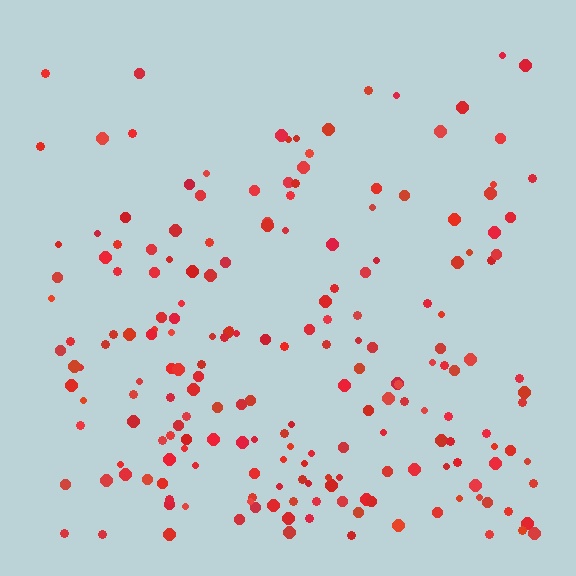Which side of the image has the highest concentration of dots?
The bottom.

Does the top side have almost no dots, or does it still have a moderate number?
Still a moderate number, just noticeably fewer than the bottom.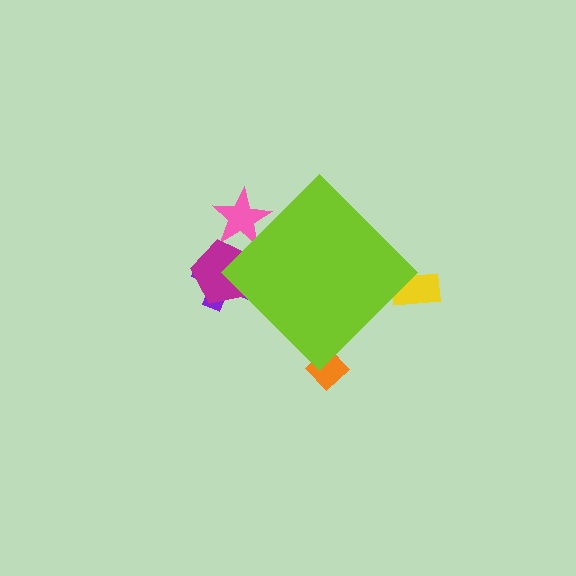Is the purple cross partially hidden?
Yes, the purple cross is partially hidden behind the lime diamond.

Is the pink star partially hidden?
Yes, the pink star is partially hidden behind the lime diamond.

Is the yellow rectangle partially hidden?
Yes, the yellow rectangle is partially hidden behind the lime diamond.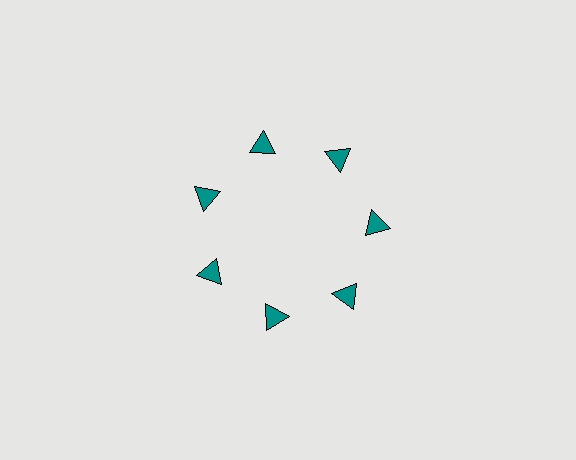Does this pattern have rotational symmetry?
Yes, this pattern has 7-fold rotational symmetry. It looks the same after rotating 51 degrees around the center.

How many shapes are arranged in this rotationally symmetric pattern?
There are 7 shapes, arranged in 7 groups of 1.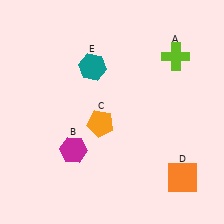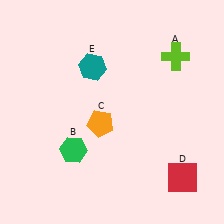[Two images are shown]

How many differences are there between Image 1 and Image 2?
There are 2 differences between the two images.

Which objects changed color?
B changed from magenta to green. D changed from orange to red.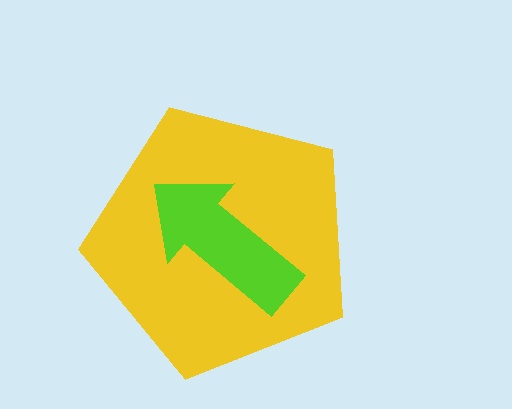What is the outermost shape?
The yellow pentagon.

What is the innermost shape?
The lime arrow.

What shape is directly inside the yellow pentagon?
The lime arrow.